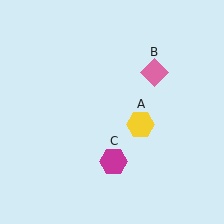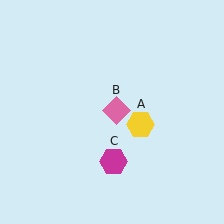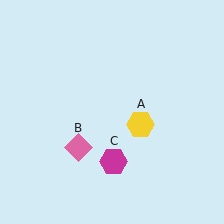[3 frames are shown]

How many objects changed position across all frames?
1 object changed position: pink diamond (object B).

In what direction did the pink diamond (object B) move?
The pink diamond (object B) moved down and to the left.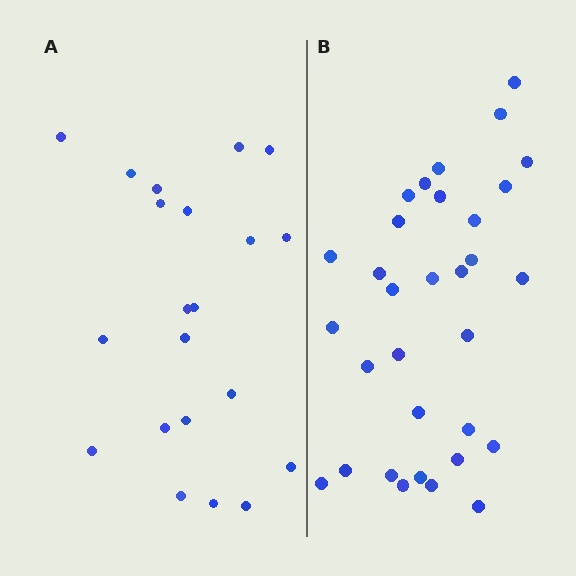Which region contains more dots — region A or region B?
Region B (the right region) has more dots.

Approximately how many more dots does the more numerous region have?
Region B has roughly 12 or so more dots than region A.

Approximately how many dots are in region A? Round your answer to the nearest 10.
About 20 dots. (The exact count is 21, which rounds to 20.)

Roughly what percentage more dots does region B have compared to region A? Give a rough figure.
About 50% more.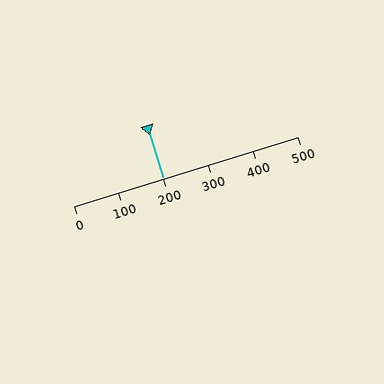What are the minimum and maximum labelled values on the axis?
The axis runs from 0 to 500.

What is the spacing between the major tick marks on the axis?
The major ticks are spaced 100 apart.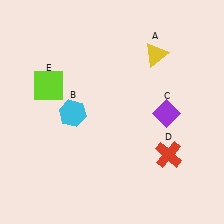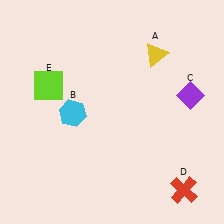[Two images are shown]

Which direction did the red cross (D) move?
The red cross (D) moved down.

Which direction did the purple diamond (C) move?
The purple diamond (C) moved right.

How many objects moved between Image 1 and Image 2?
2 objects moved between the two images.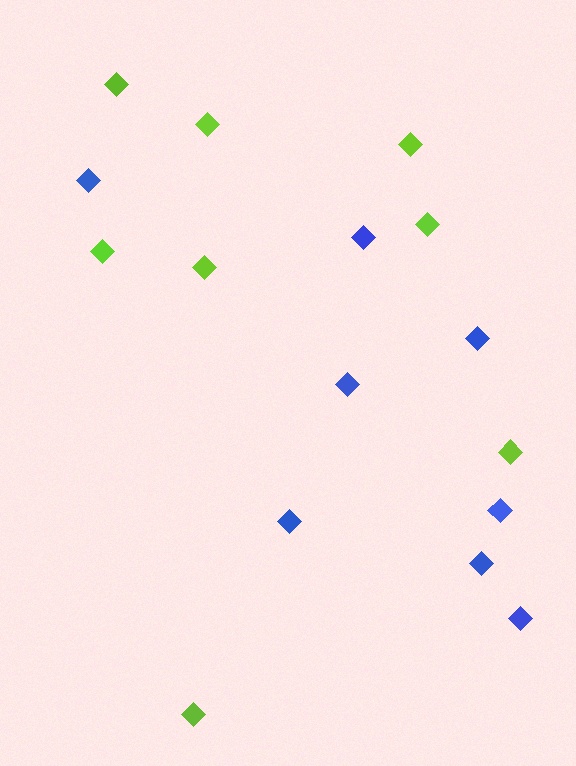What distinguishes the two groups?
There are 2 groups: one group of blue diamonds (8) and one group of lime diamonds (8).